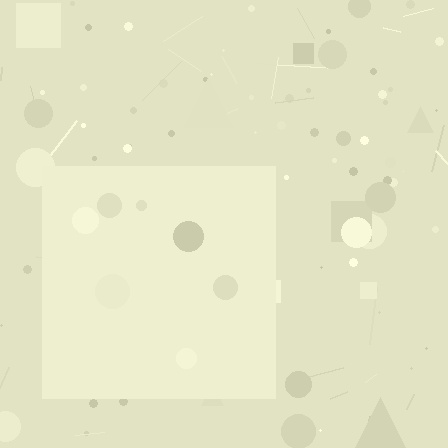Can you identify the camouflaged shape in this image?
The camouflaged shape is a square.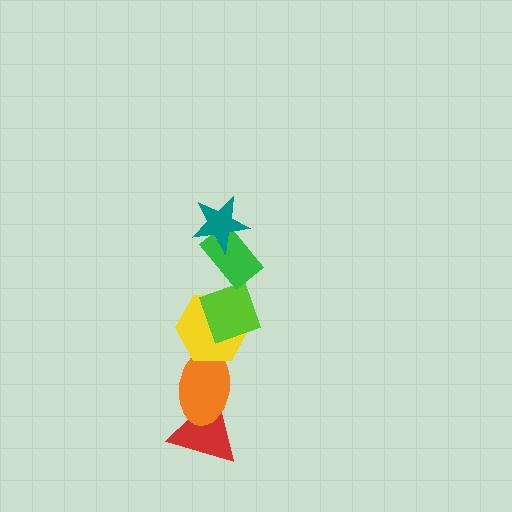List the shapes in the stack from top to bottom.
From top to bottom: the teal star, the green rectangle, the lime diamond, the yellow hexagon, the orange ellipse, the red triangle.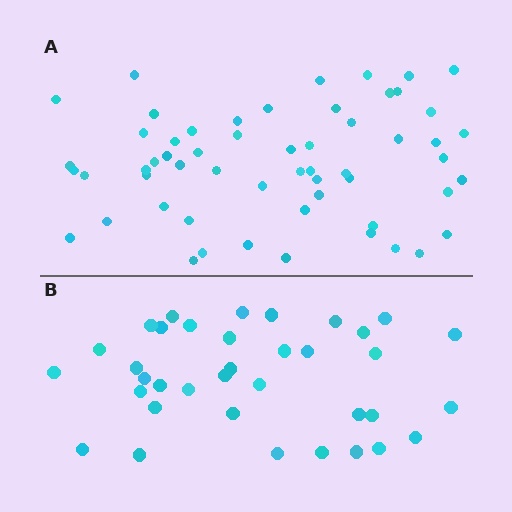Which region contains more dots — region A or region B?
Region A (the top region) has more dots.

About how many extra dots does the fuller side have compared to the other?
Region A has approximately 20 more dots than region B.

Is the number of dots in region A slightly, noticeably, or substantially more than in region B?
Region A has substantially more. The ratio is roughly 1.6 to 1.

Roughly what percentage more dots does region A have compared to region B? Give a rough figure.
About 60% more.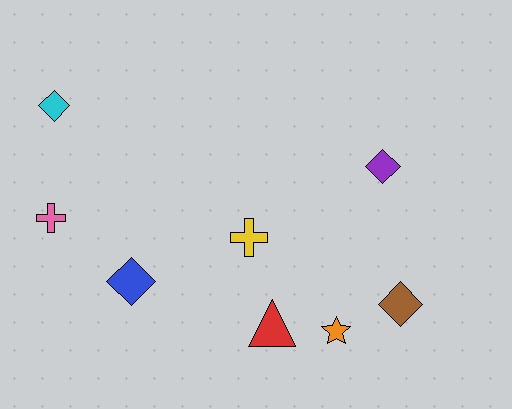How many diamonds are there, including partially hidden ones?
There are 4 diamonds.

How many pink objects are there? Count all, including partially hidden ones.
There is 1 pink object.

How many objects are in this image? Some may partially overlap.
There are 8 objects.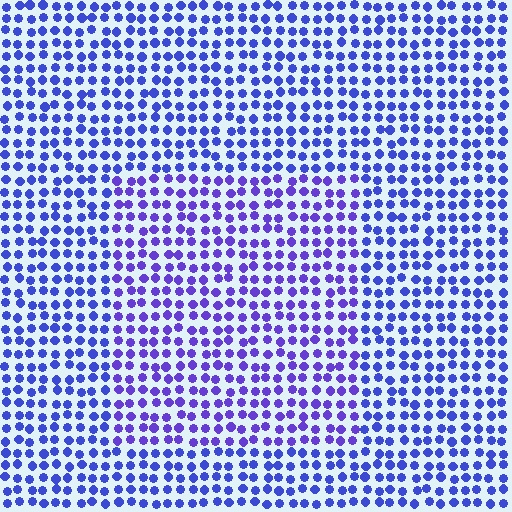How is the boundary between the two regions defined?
The boundary is defined purely by a slight shift in hue (about 22 degrees). Spacing, size, and orientation are identical on both sides.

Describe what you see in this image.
The image is filled with small blue elements in a uniform arrangement. A rectangle-shaped region is visible where the elements are tinted to a slightly different hue, forming a subtle color boundary.